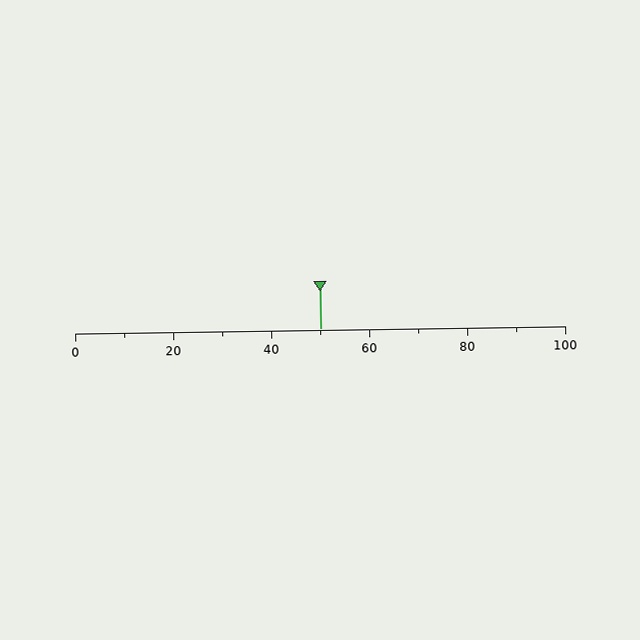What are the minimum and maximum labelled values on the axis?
The axis runs from 0 to 100.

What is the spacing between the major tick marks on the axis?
The major ticks are spaced 20 apart.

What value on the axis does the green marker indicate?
The marker indicates approximately 50.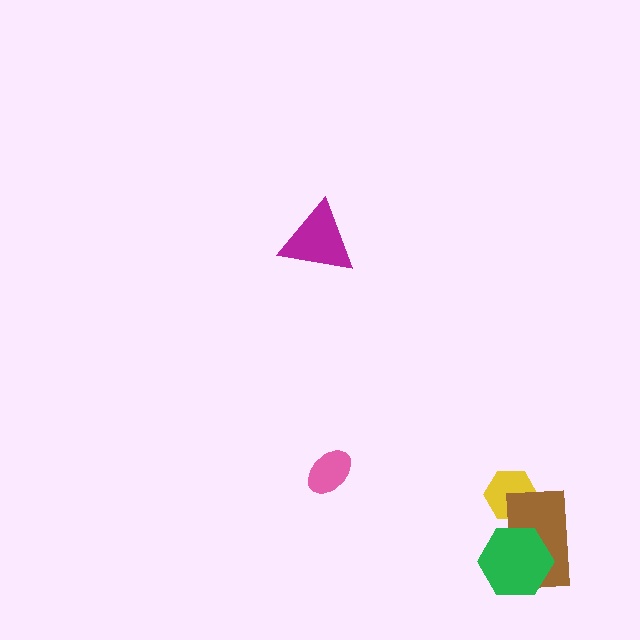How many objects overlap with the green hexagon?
1 object overlaps with the green hexagon.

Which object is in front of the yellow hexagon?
The brown rectangle is in front of the yellow hexagon.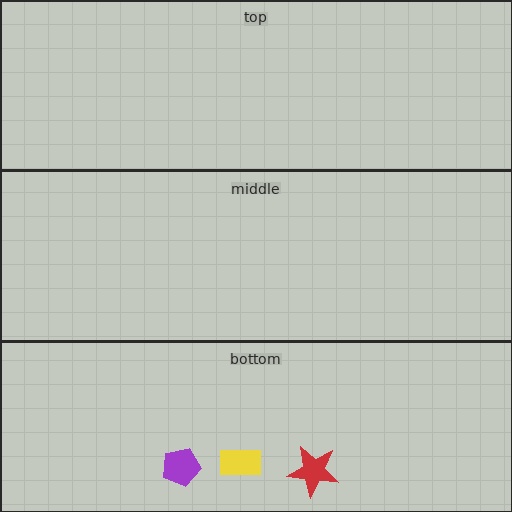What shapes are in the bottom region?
The yellow rectangle, the purple pentagon, the red star.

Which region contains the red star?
The bottom region.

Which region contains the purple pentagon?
The bottom region.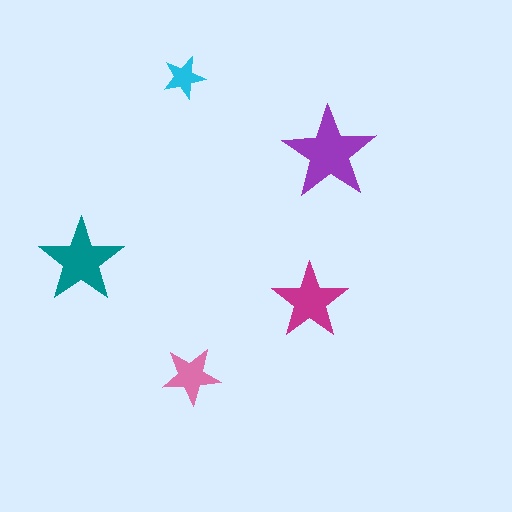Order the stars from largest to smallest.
the purple one, the teal one, the magenta one, the pink one, the cyan one.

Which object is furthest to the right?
The purple star is rightmost.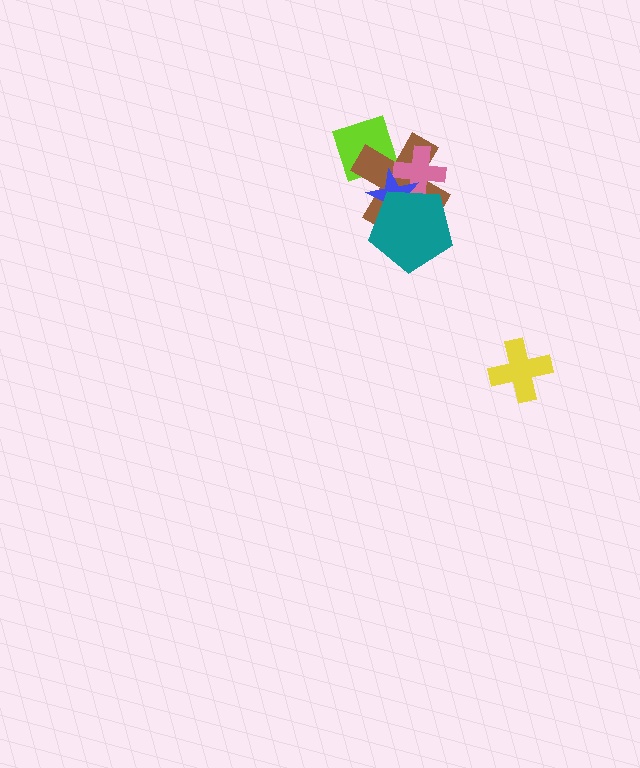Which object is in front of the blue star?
The teal pentagon is in front of the blue star.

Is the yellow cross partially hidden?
No, no other shape covers it.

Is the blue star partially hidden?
Yes, it is partially covered by another shape.